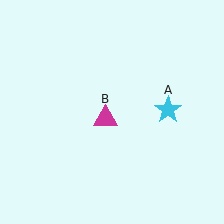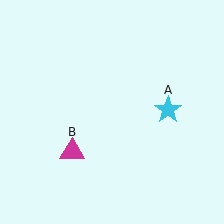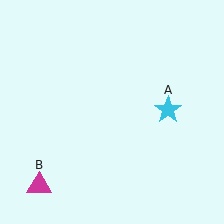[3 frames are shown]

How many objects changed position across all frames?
1 object changed position: magenta triangle (object B).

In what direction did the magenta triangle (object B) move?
The magenta triangle (object B) moved down and to the left.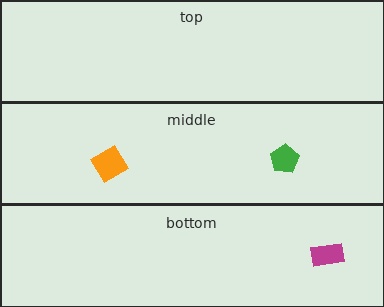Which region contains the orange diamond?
The middle region.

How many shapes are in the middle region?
2.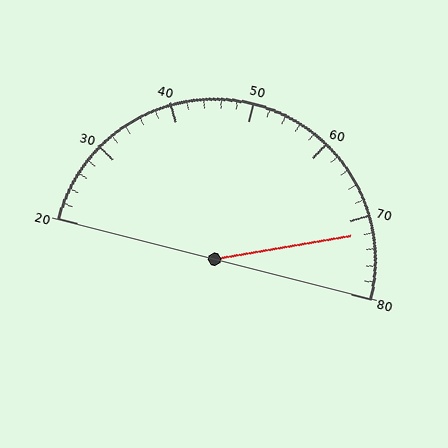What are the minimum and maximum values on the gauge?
The gauge ranges from 20 to 80.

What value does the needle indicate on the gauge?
The needle indicates approximately 72.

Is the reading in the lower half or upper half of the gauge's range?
The reading is in the upper half of the range (20 to 80).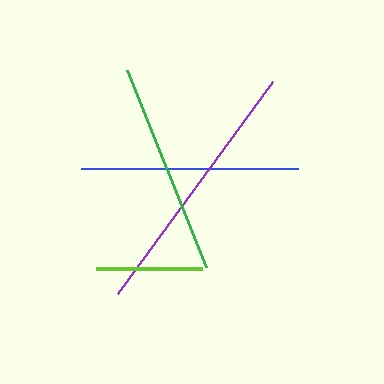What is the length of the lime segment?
The lime segment is approximately 106 pixels long.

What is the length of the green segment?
The green segment is approximately 212 pixels long.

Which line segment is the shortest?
The lime line is the shortest at approximately 106 pixels.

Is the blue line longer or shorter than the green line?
The blue line is longer than the green line.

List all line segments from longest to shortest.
From longest to shortest: purple, blue, green, lime.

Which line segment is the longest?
The purple line is the longest at approximately 263 pixels.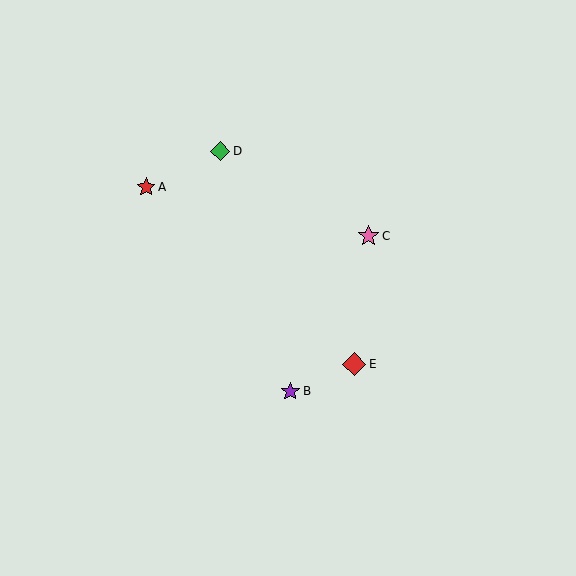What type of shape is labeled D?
Shape D is a green diamond.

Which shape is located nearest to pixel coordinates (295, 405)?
The purple star (labeled B) at (290, 391) is nearest to that location.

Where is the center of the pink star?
The center of the pink star is at (368, 236).